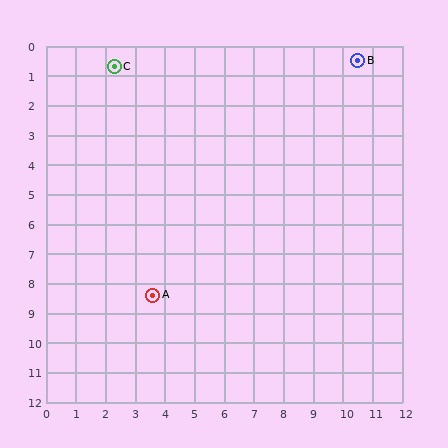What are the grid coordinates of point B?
Point B is at approximately (10.5, 0.5).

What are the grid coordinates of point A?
Point A is at approximately (3.6, 8.4).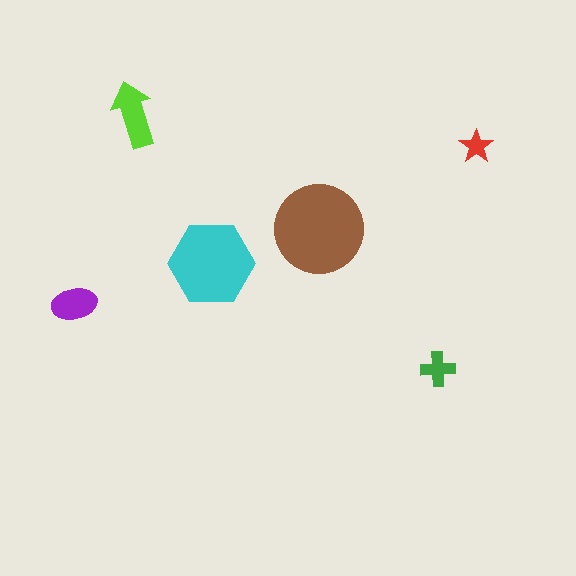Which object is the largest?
The brown circle.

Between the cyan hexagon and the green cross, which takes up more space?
The cyan hexagon.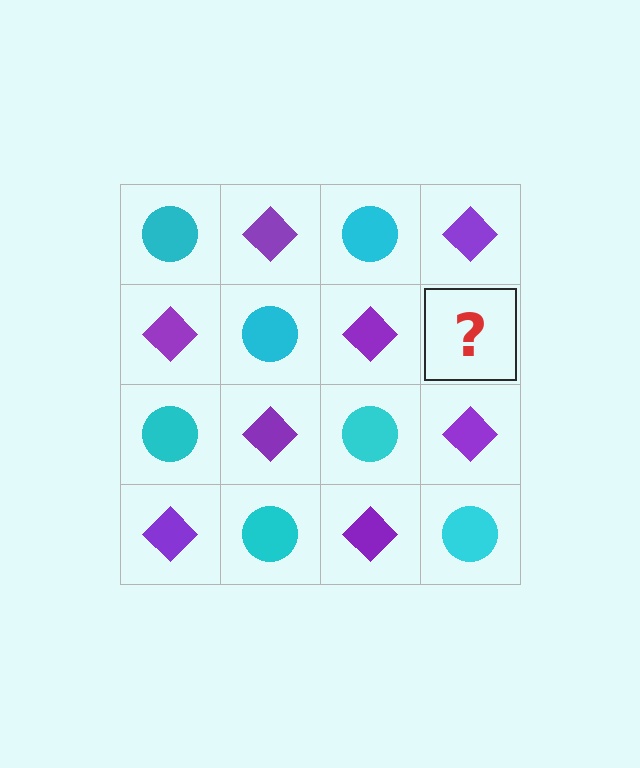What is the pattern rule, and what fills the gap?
The rule is that it alternates cyan circle and purple diamond in a checkerboard pattern. The gap should be filled with a cyan circle.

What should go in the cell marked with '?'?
The missing cell should contain a cyan circle.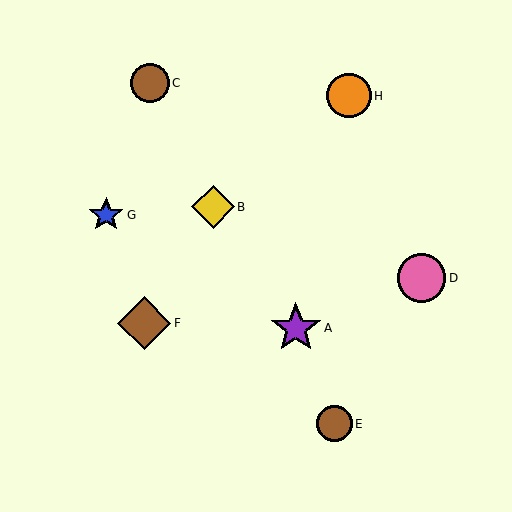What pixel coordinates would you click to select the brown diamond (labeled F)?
Click at (144, 323) to select the brown diamond F.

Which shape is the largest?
The brown diamond (labeled F) is the largest.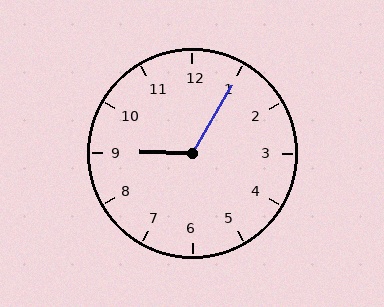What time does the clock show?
9:05.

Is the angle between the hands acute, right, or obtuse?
It is obtuse.